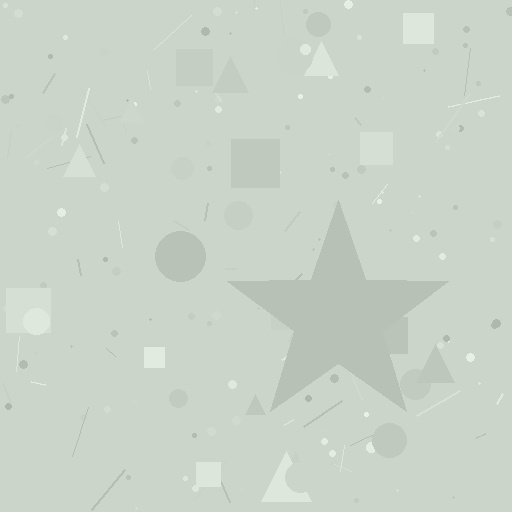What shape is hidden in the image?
A star is hidden in the image.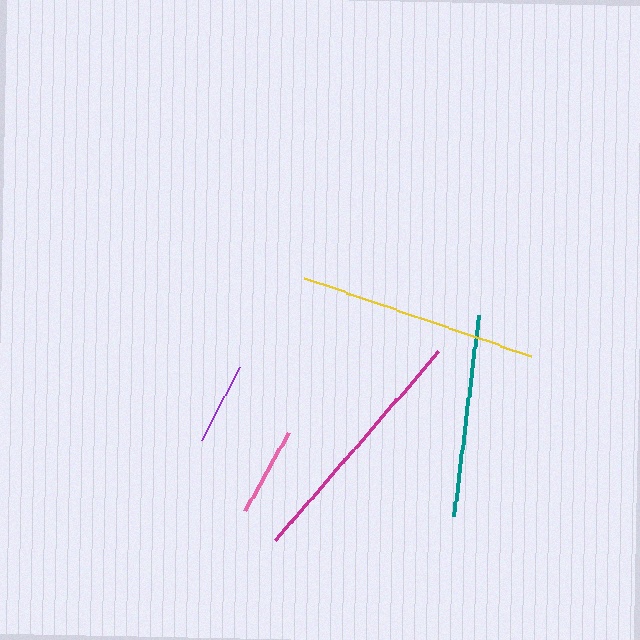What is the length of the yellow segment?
The yellow segment is approximately 241 pixels long.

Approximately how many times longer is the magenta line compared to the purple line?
The magenta line is approximately 3.0 times the length of the purple line.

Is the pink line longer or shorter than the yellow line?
The yellow line is longer than the pink line.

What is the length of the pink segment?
The pink segment is approximately 90 pixels long.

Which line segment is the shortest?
The purple line is the shortest at approximately 82 pixels.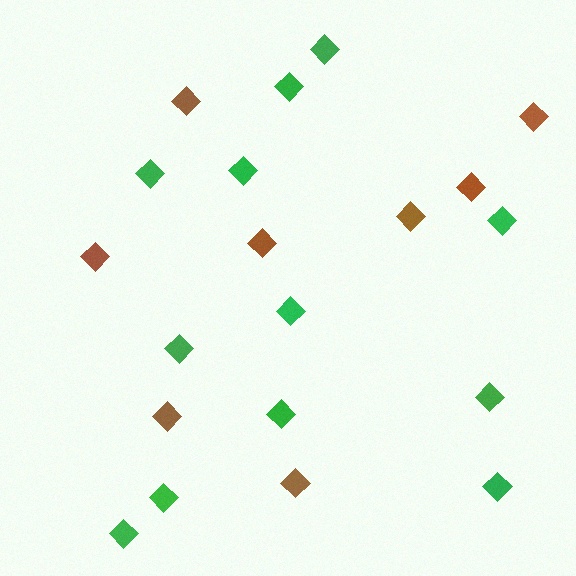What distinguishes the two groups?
There are 2 groups: one group of brown diamonds (8) and one group of green diamonds (12).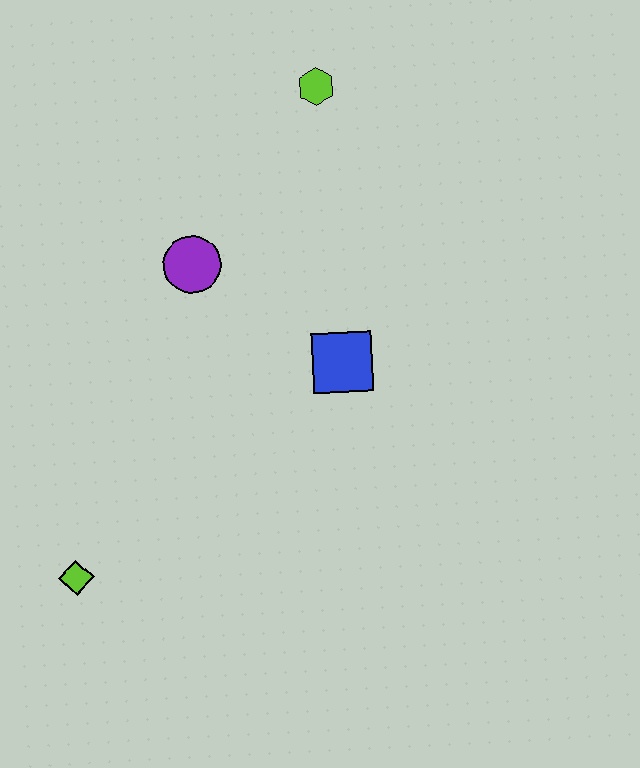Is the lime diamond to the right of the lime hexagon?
No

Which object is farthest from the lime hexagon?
The lime diamond is farthest from the lime hexagon.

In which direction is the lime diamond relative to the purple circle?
The lime diamond is below the purple circle.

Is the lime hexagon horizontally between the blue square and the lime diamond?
Yes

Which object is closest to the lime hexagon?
The purple circle is closest to the lime hexagon.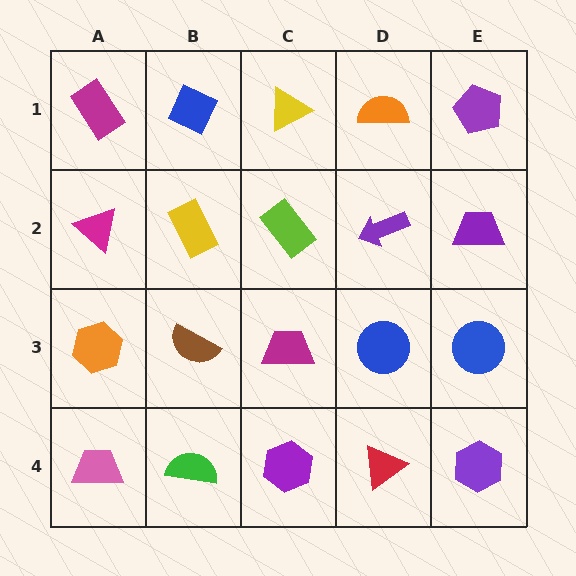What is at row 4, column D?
A red triangle.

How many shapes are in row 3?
5 shapes.